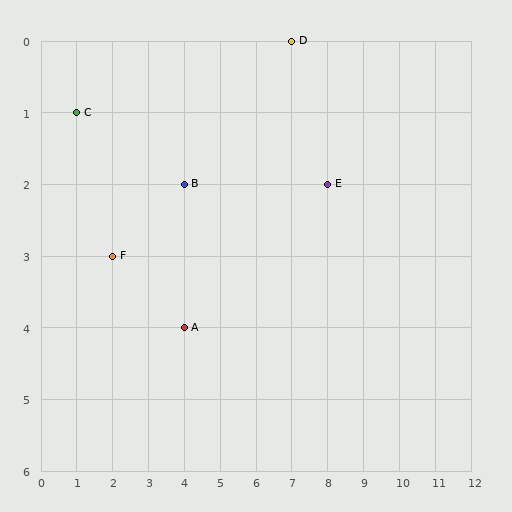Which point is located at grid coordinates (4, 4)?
Point A is at (4, 4).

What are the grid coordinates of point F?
Point F is at grid coordinates (2, 3).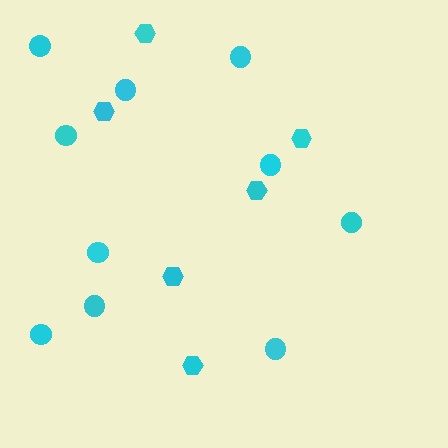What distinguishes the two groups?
There are 2 groups: one group of hexagons (6) and one group of circles (10).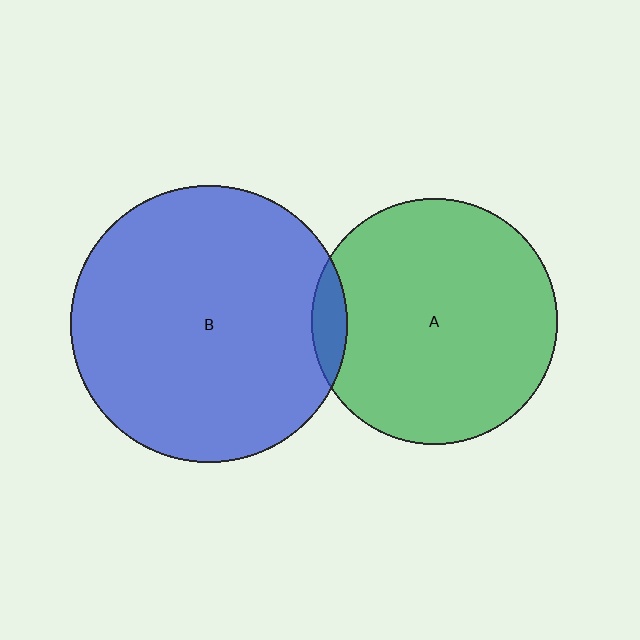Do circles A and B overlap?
Yes.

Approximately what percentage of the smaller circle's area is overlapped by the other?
Approximately 5%.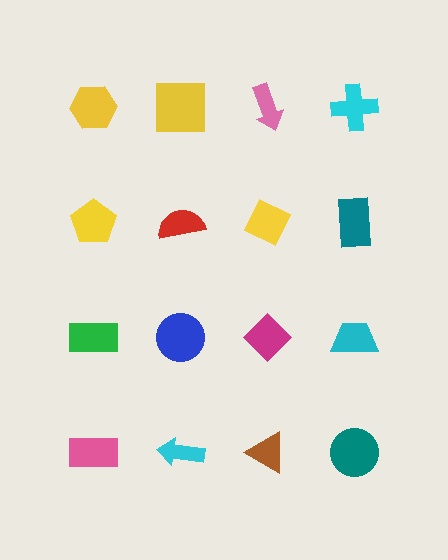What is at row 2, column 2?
A red semicircle.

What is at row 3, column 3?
A magenta diamond.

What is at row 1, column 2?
A yellow square.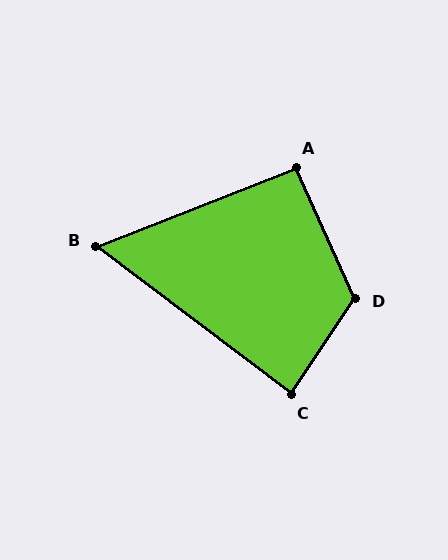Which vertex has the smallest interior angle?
B, at approximately 58 degrees.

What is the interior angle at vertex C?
Approximately 87 degrees (approximately right).